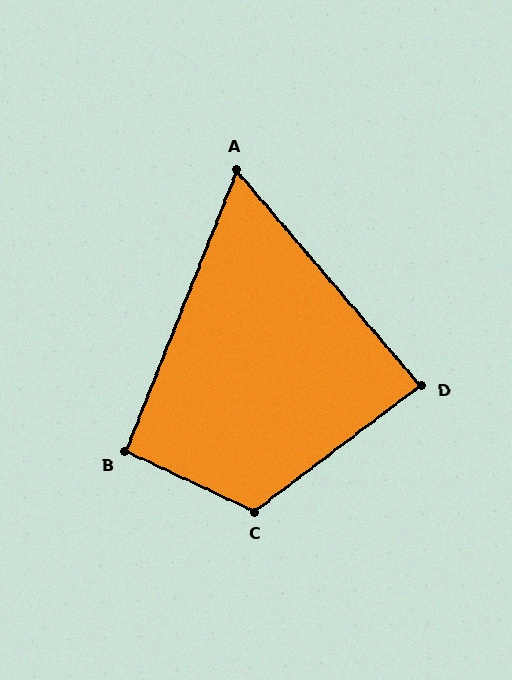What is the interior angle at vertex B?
Approximately 93 degrees (approximately right).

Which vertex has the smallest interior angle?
A, at approximately 62 degrees.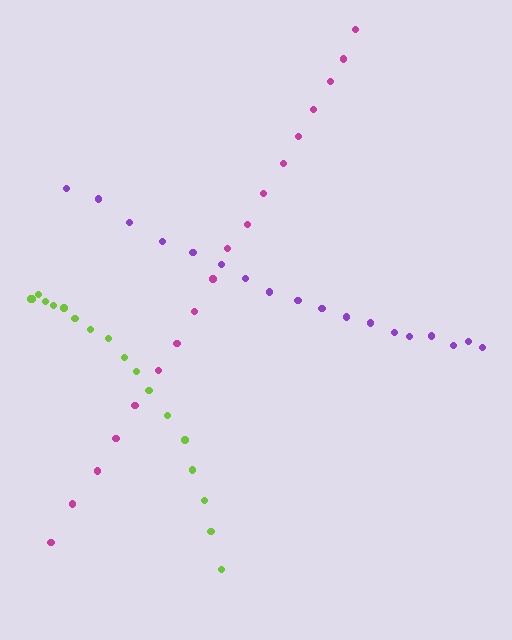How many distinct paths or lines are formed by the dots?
There are 3 distinct paths.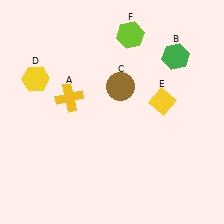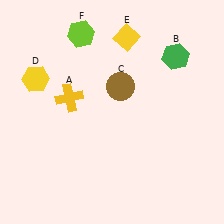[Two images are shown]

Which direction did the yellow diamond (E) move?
The yellow diamond (E) moved up.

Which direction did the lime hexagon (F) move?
The lime hexagon (F) moved left.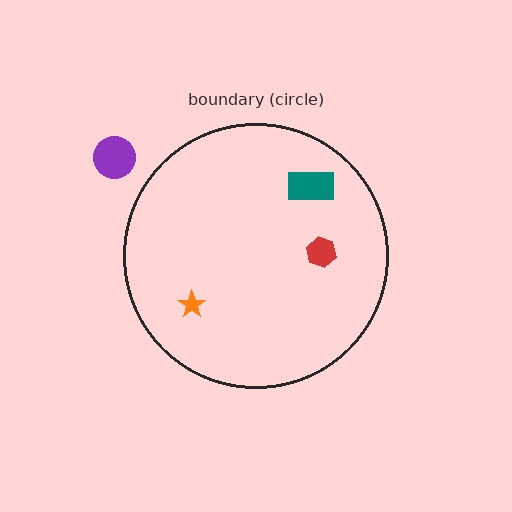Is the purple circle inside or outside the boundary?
Outside.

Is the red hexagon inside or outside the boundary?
Inside.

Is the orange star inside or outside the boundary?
Inside.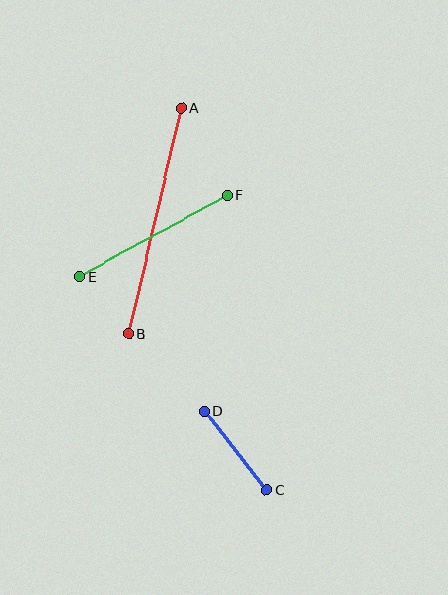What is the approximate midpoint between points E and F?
The midpoint is at approximately (153, 236) pixels.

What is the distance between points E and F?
The distance is approximately 168 pixels.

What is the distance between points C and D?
The distance is approximately 101 pixels.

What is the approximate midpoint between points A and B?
The midpoint is at approximately (155, 221) pixels.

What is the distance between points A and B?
The distance is approximately 232 pixels.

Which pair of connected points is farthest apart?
Points A and B are farthest apart.